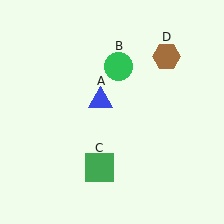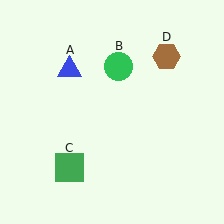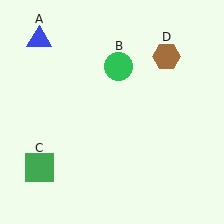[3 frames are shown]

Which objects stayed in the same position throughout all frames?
Green circle (object B) and brown hexagon (object D) remained stationary.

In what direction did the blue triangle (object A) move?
The blue triangle (object A) moved up and to the left.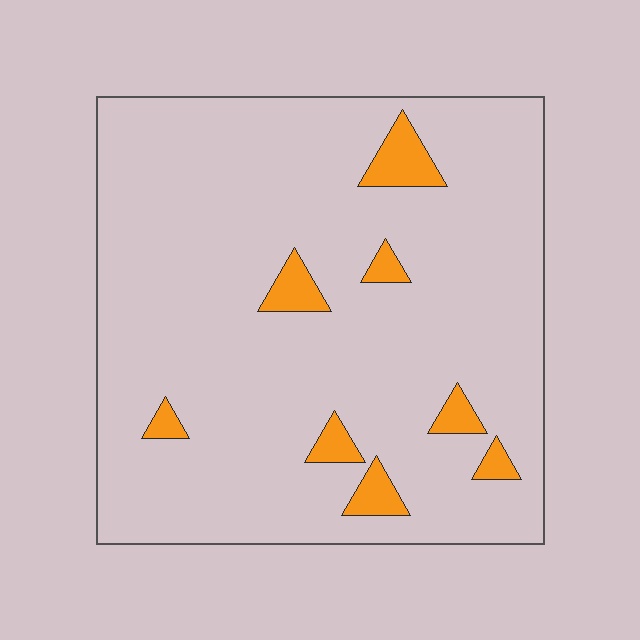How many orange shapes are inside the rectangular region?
8.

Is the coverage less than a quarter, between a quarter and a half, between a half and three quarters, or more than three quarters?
Less than a quarter.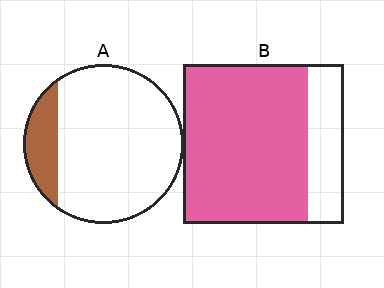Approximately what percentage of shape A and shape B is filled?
A is approximately 15% and B is approximately 80%.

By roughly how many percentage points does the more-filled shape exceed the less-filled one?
By roughly 60 percentage points (B over A).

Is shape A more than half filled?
No.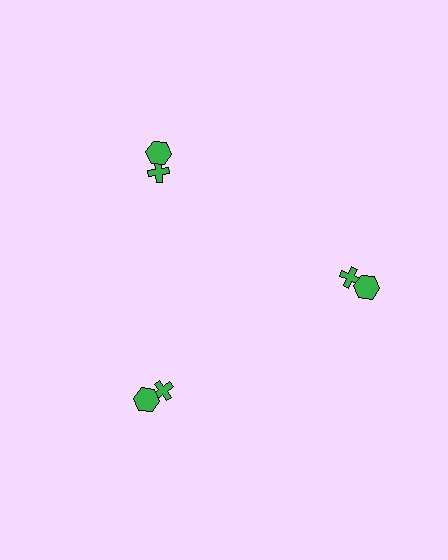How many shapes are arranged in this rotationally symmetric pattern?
There are 6 shapes, arranged in 3 groups of 2.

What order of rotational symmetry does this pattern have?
This pattern has 3-fold rotational symmetry.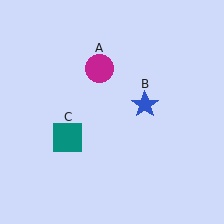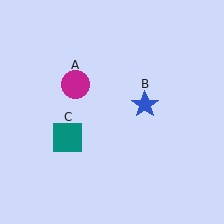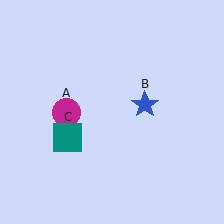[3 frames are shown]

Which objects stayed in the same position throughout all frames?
Blue star (object B) and teal square (object C) remained stationary.